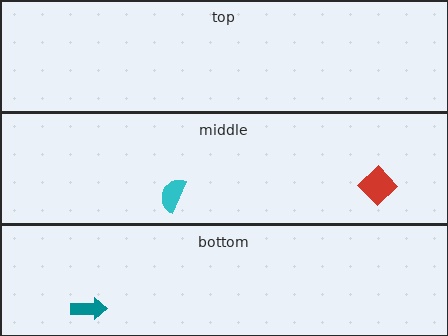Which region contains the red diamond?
The middle region.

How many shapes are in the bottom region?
1.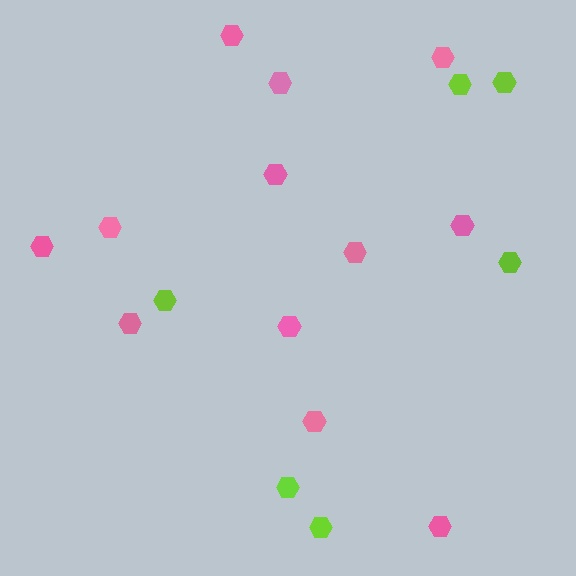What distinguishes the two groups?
There are 2 groups: one group of lime hexagons (6) and one group of pink hexagons (12).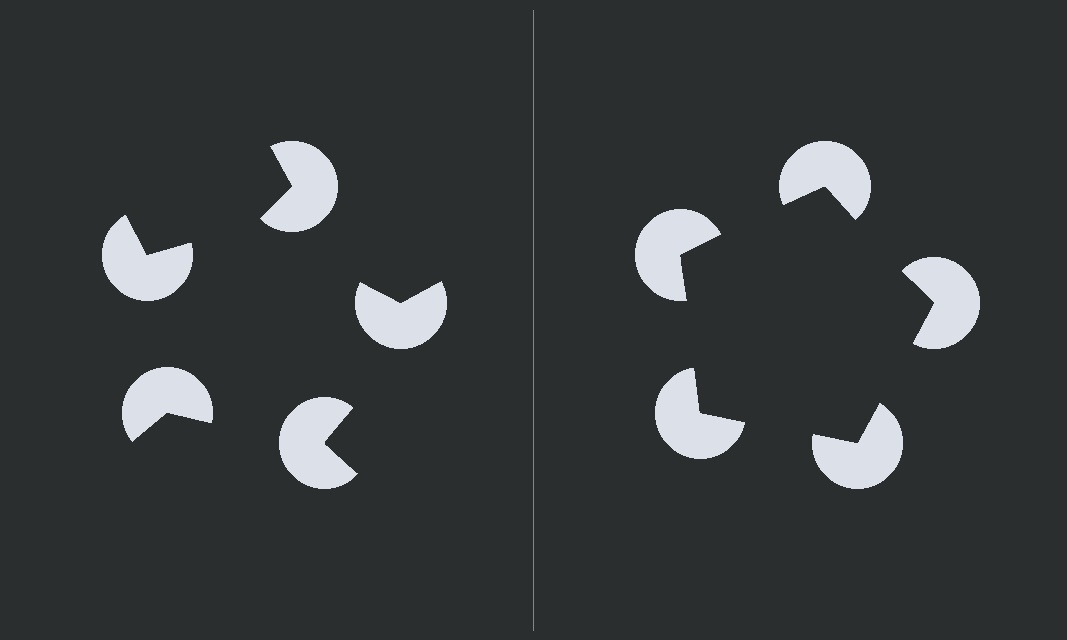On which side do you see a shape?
An illusory pentagon appears on the right side. On the left side the wedge cuts are rotated, so no coherent shape forms.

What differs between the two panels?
The pac-man discs are positioned identically on both sides; only the wedge orientations differ. On the right they align to a pentagon; on the left they are misaligned.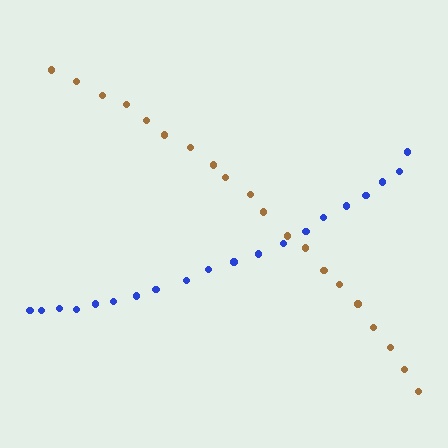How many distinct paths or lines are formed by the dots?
There are 2 distinct paths.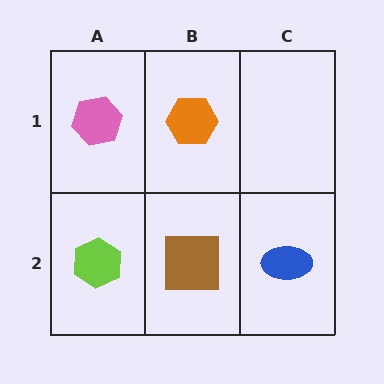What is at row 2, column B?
A brown square.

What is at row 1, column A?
A pink hexagon.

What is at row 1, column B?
An orange hexagon.